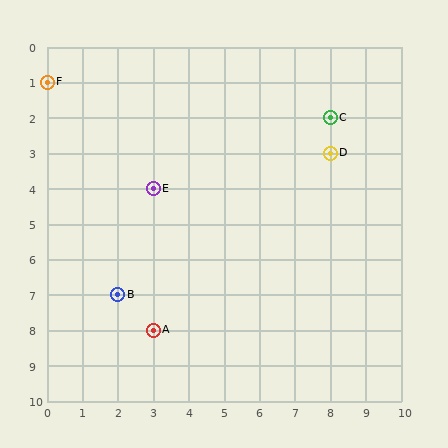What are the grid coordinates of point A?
Point A is at grid coordinates (3, 8).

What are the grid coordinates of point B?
Point B is at grid coordinates (2, 7).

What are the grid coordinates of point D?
Point D is at grid coordinates (8, 3).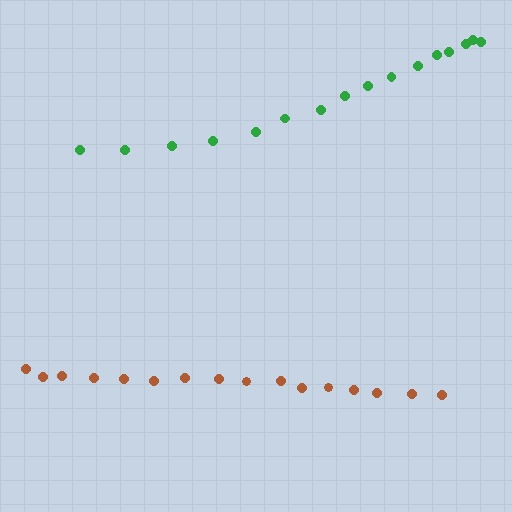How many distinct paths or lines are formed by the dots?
There are 2 distinct paths.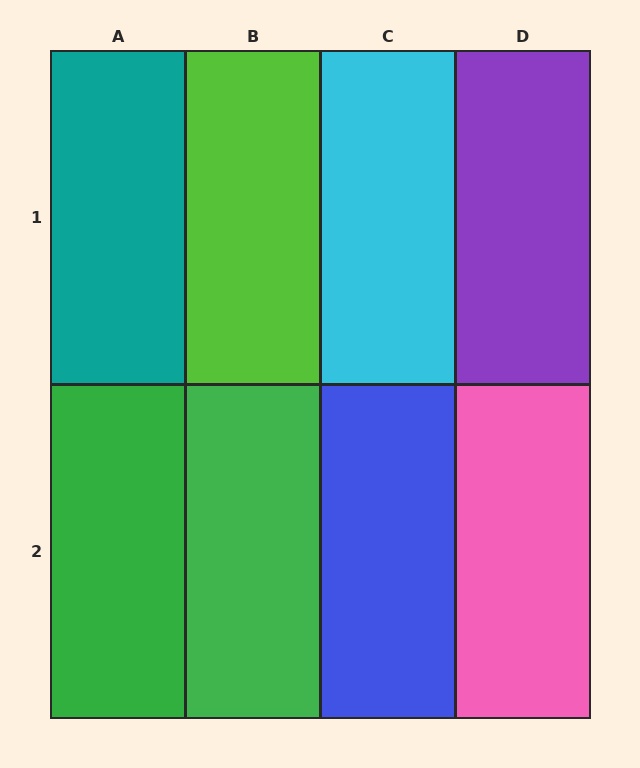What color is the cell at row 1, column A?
Teal.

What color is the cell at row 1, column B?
Lime.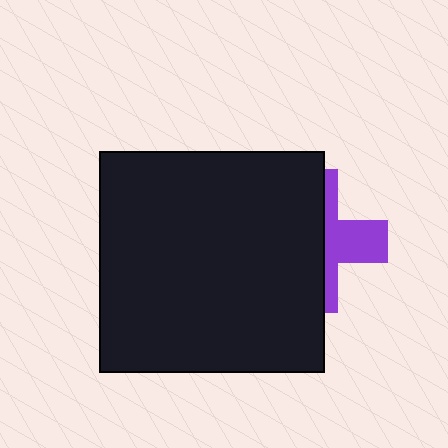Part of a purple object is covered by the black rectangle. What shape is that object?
It is a cross.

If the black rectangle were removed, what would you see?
You would see the complete purple cross.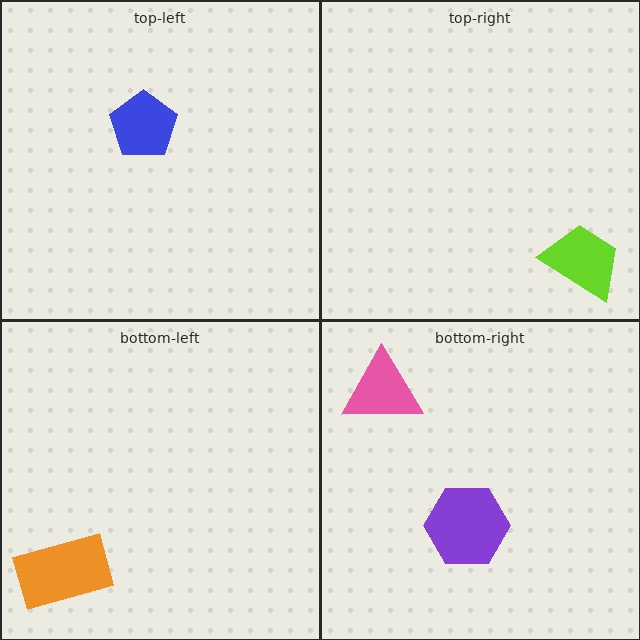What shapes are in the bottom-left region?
The orange rectangle.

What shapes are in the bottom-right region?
The purple hexagon, the pink triangle.